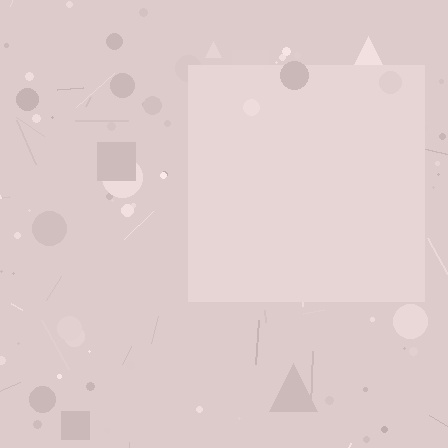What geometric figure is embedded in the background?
A square is embedded in the background.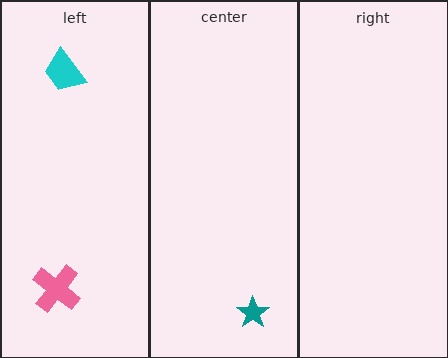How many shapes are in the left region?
2.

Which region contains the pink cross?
The left region.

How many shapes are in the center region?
1.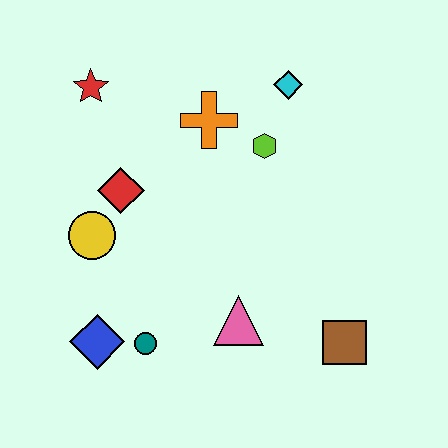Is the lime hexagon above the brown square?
Yes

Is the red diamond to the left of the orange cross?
Yes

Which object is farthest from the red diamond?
The brown square is farthest from the red diamond.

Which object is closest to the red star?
The red diamond is closest to the red star.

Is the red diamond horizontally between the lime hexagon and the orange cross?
No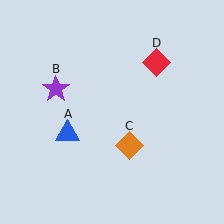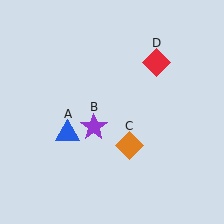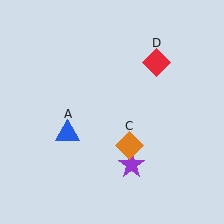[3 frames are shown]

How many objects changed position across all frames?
1 object changed position: purple star (object B).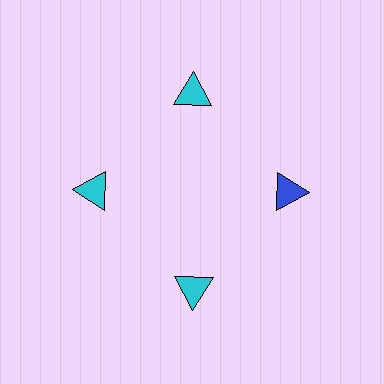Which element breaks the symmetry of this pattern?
The blue triangle at roughly the 3 o'clock position breaks the symmetry. All other shapes are cyan triangles.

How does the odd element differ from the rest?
It has a different color: blue instead of cyan.